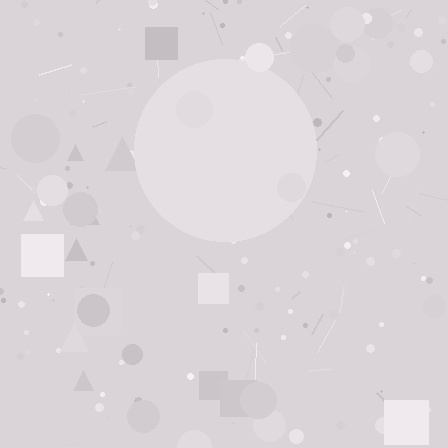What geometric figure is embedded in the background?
A circle is embedded in the background.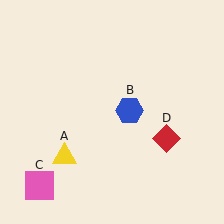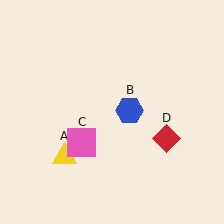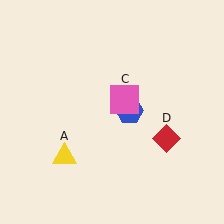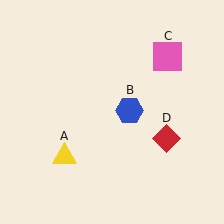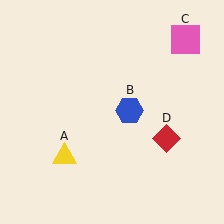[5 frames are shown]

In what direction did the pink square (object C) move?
The pink square (object C) moved up and to the right.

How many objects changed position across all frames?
1 object changed position: pink square (object C).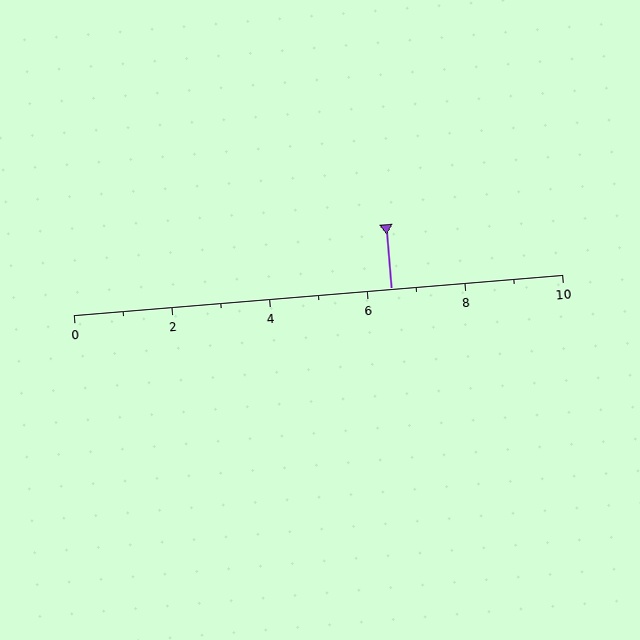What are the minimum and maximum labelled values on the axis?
The axis runs from 0 to 10.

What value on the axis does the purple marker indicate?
The marker indicates approximately 6.5.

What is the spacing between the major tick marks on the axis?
The major ticks are spaced 2 apart.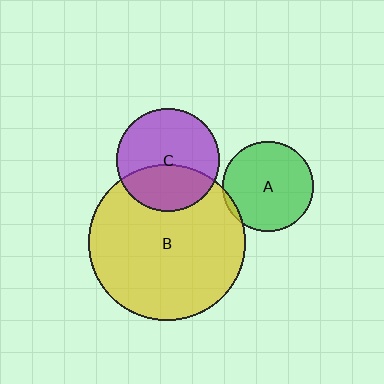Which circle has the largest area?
Circle B (yellow).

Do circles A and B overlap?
Yes.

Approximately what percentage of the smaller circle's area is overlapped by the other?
Approximately 5%.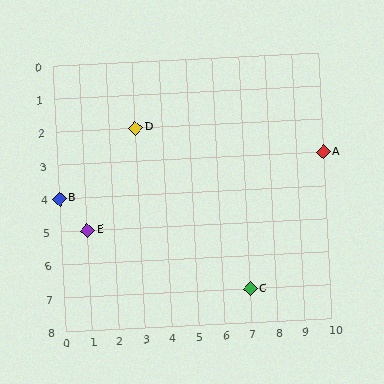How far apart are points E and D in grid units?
Points E and D are 2 columns and 3 rows apart (about 3.6 grid units diagonally).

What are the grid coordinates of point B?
Point B is at grid coordinates (0, 4).